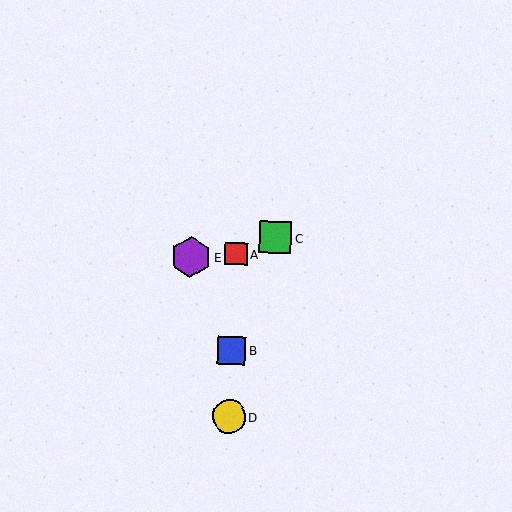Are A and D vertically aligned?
Yes, both are at x≈236.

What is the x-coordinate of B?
Object B is at x≈232.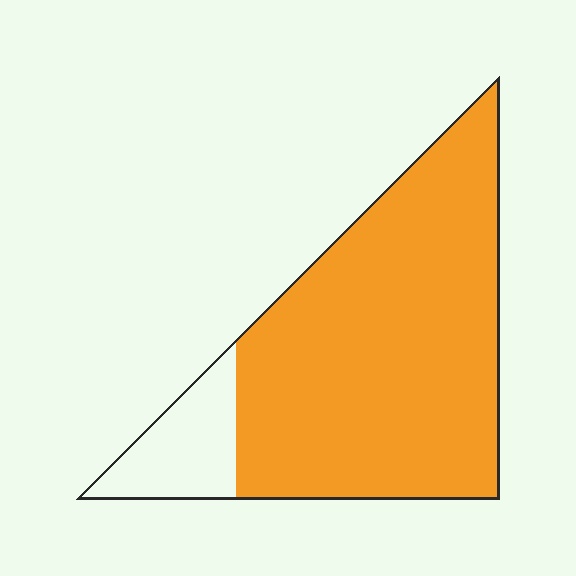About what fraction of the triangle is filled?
About seven eighths (7/8).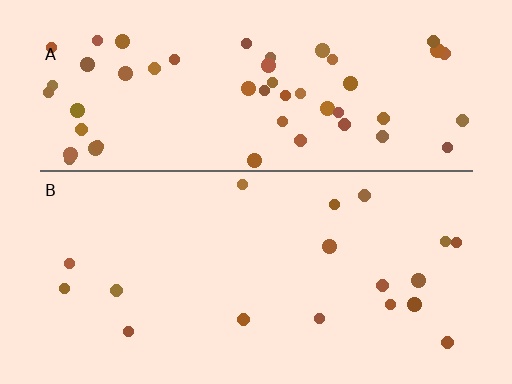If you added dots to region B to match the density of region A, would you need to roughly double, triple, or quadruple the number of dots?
Approximately triple.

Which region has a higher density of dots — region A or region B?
A (the top).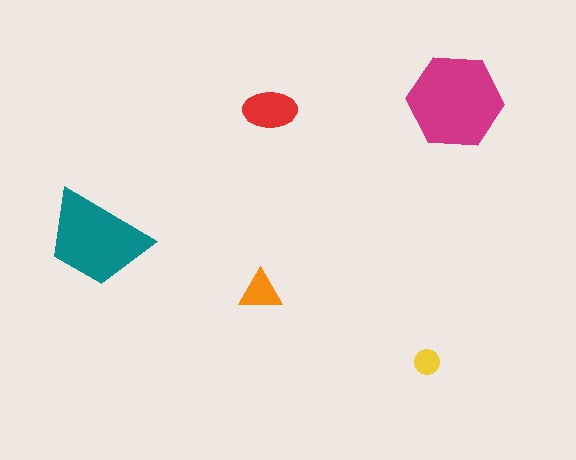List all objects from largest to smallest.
The magenta hexagon, the teal trapezoid, the red ellipse, the orange triangle, the yellow circle.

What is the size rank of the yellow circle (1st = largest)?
5th.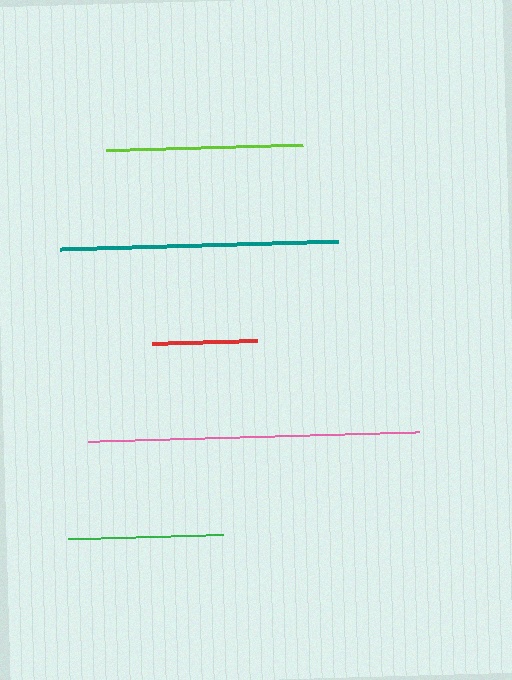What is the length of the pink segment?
The pink segment is approximately 331 pixels long.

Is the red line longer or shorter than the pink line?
The pink line is longer than the red line.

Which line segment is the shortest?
The red line is the shortest at approximately 104 pixels.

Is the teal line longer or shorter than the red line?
The teal line is longer than the red line.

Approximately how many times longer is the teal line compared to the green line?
The teal line is approximately 1.8 times the length of the green line.